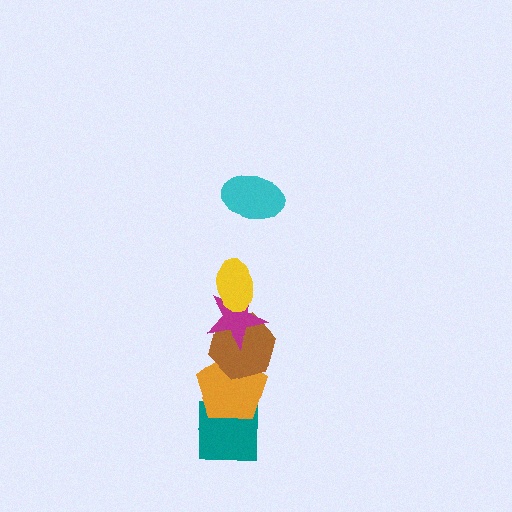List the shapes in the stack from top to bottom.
From top to bottom: the cyan ellipse, the yellow ellipse, the magenta star, the brown hexagon, the orange pentagon, the teal square.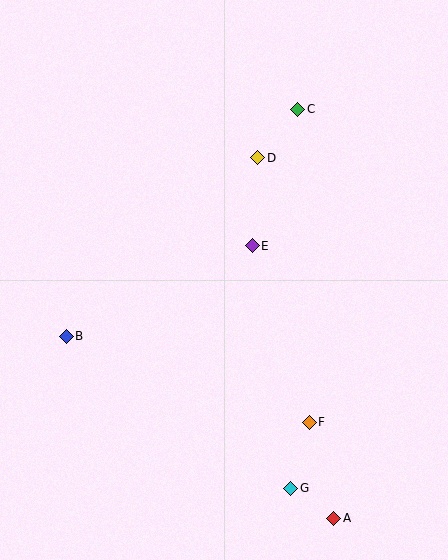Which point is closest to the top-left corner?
Point D is closest to the top-left corner.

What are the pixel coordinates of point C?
Point C is at (298, 109).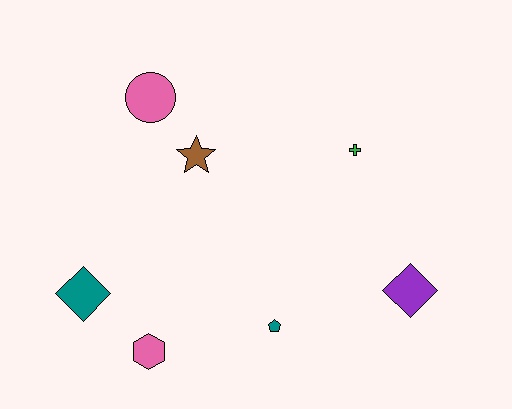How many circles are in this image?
There is 1 circle.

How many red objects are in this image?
There are no red objects.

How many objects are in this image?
There are 7 objects.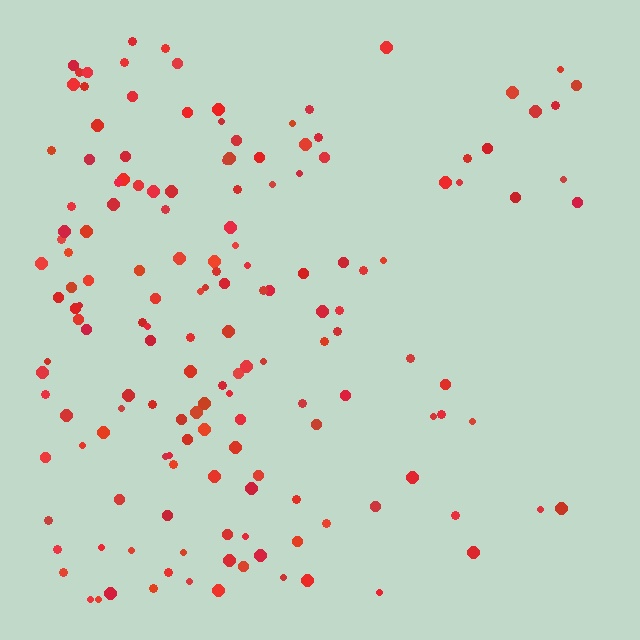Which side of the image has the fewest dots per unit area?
The right.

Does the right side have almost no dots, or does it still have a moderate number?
Still a moderate number, just noticeably fewer than the left.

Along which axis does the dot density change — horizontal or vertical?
Horizontal.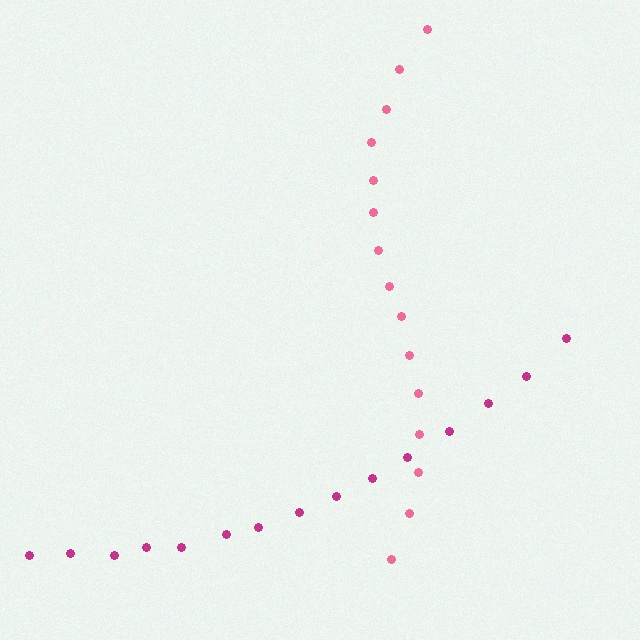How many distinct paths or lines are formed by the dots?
There are 2 distinct paths.